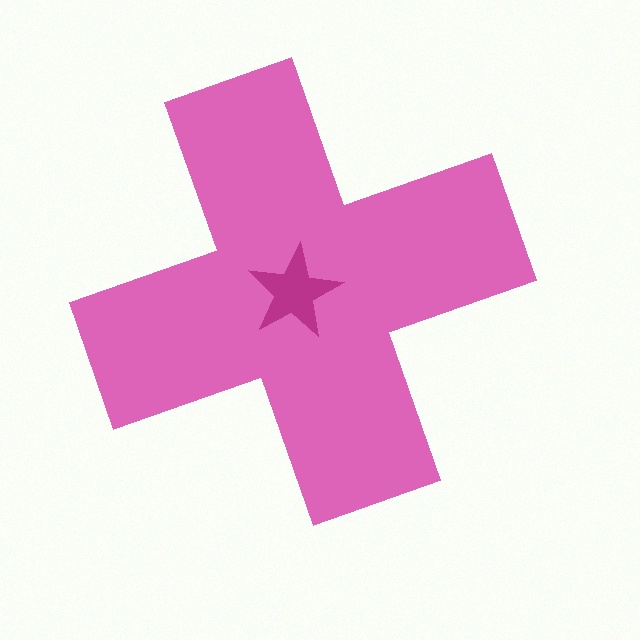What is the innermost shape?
The magenta star.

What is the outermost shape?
The pink cross.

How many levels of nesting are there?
2.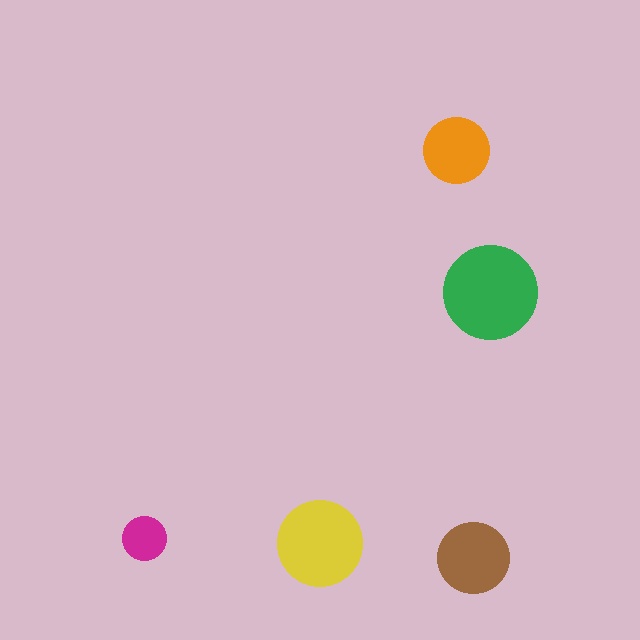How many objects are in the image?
There are 5 objects in the image.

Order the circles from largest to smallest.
the green one, the yellow one, the brown one, the orange one, the magenta one.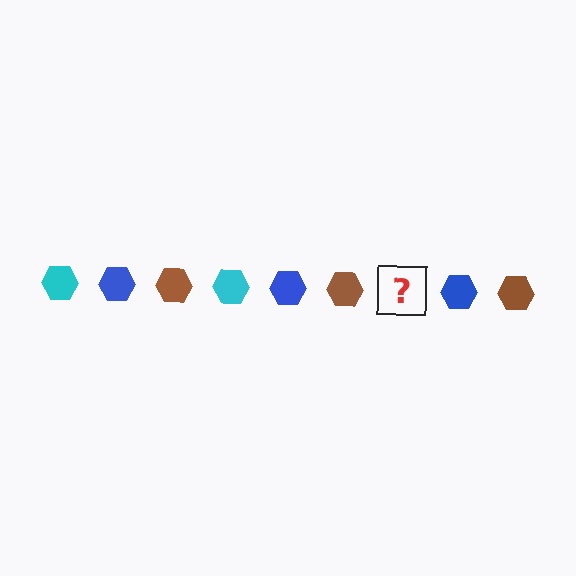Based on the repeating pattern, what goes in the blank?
The blank should be a cyan hexagon.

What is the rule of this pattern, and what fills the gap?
The rule is that the pattern cycles through cyan, blue, brown hexagons. The gap should be filled with a cyan hexagon.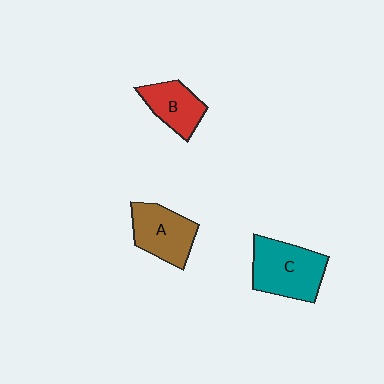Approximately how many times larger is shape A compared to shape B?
Approximately 1.2 times.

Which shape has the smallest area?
Shape B (red).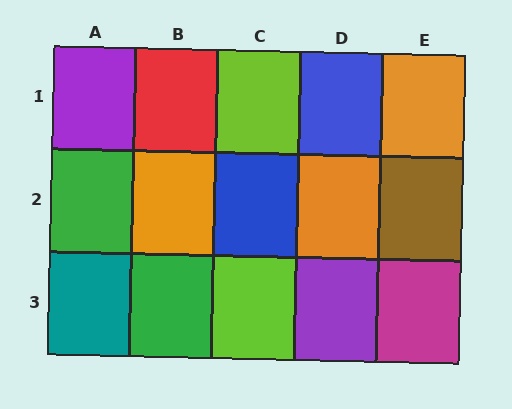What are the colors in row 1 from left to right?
Purple, red, lime, blue, orange.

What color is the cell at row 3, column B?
Green.